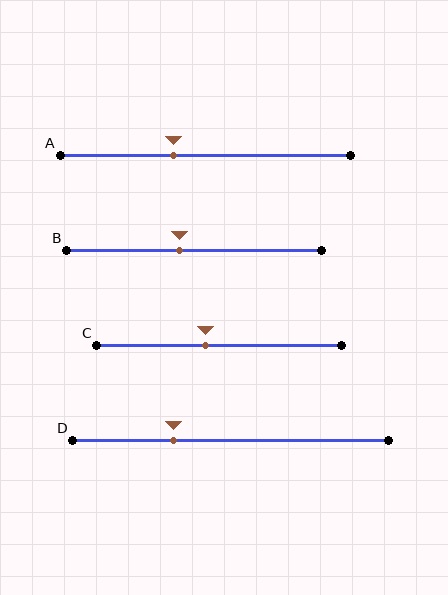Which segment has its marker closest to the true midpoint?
Segment C has its marker closest to the true midpoint.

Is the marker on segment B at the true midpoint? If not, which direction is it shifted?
No, the marker on segment B is shifted to the left by about 6% of the segment length.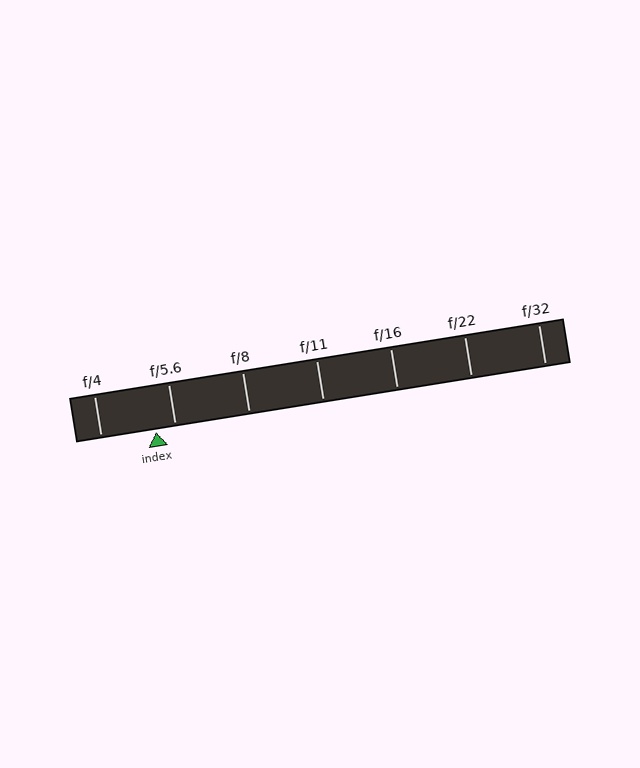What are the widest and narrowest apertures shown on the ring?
The widest aperture shown is f/4 and the narrowest is f/32.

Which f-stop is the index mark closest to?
The index mark is closest to f/5.6.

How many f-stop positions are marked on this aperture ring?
There are 7 f-stop positions marked.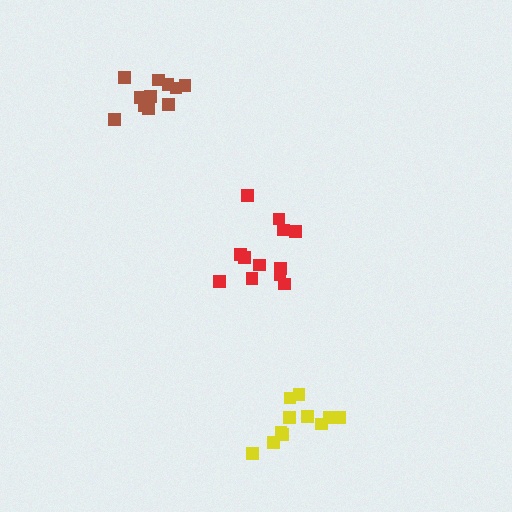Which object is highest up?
The brown cluster is topmost.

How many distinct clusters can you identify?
There are 3 distinct clusters.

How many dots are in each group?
Group 1: 12 dots, Group 2: 11 dots, Group 3: 11 dots (34 total).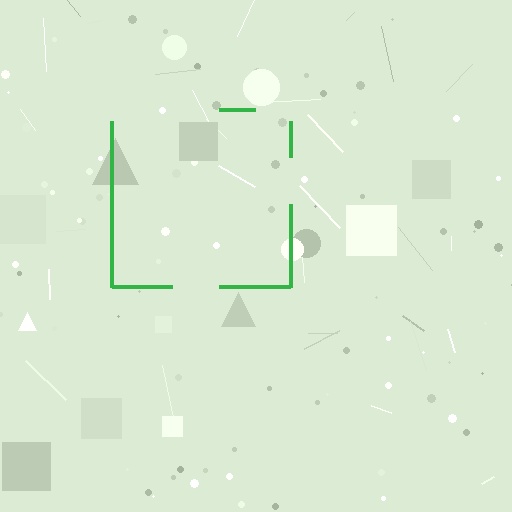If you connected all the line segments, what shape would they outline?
They would outline a square.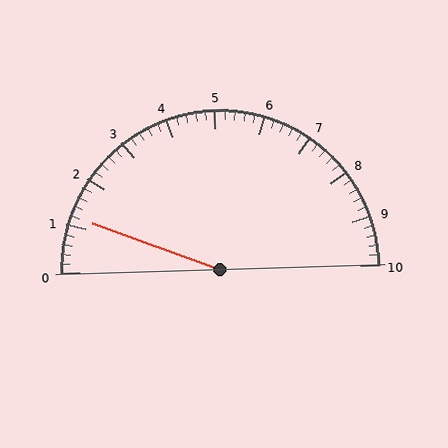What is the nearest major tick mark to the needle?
The nearest major tick mark is 1.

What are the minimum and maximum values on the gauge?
The gauge ranges from 0 to 10.